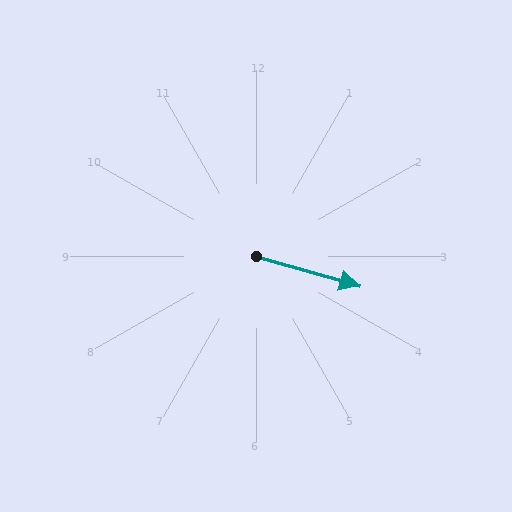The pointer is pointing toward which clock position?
Roughly 4 o'clock.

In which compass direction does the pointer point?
East.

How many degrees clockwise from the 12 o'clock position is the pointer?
Approximately 106 degrees.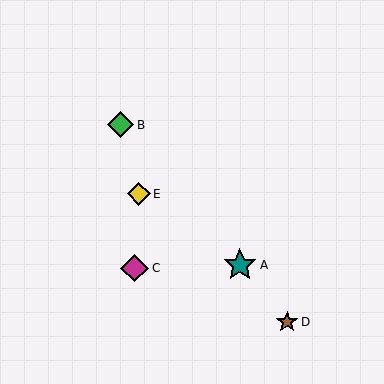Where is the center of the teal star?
The center of the teal star is at (240, 265).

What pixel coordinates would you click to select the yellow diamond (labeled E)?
Click at (139, 194) to select the yellow diamond E.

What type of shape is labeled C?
Shape C is a magenta diamond.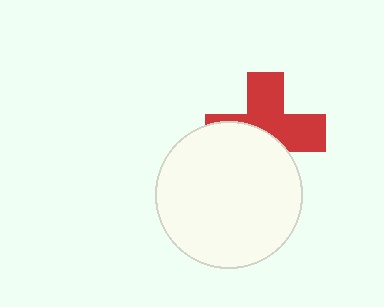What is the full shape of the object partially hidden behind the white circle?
The partially hidden object is a red cross.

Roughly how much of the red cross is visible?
About half of it is visible (roughly 54%).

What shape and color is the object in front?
The object in front is a white circle.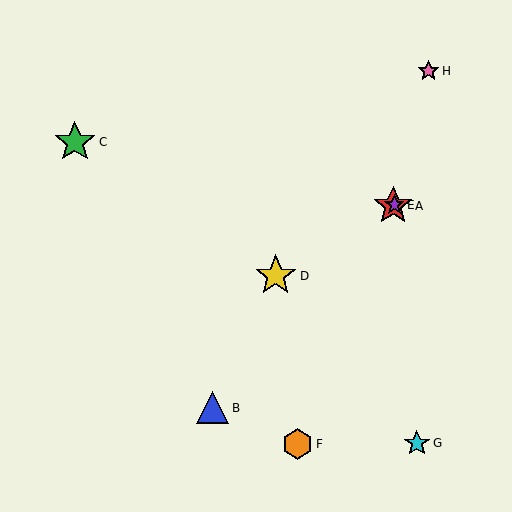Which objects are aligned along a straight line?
Objects A, D, E are aligned along a straight line.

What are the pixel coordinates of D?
Object D is at (276, 276).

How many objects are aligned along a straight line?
3 objects (A, D, E) are aligned along a straight line.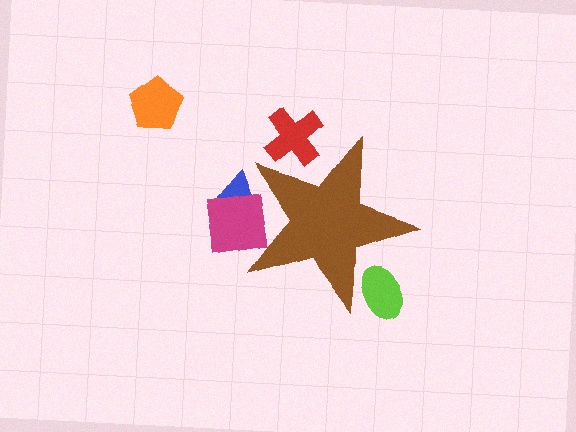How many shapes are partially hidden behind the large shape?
4 shapes are partially hidden.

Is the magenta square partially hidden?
Yes, the magenta square is partially hidden behind the brown star.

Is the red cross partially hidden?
Yes, the red cross is partially hidden behind the brown star.